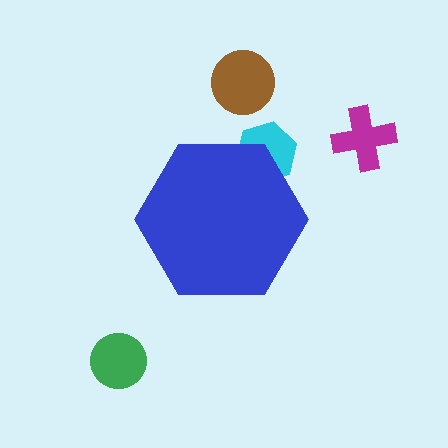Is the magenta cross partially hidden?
No, the magenta cross is fully visible.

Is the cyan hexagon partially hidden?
Yes, the cyan hexagon is partially hidden behind the blue hexagon.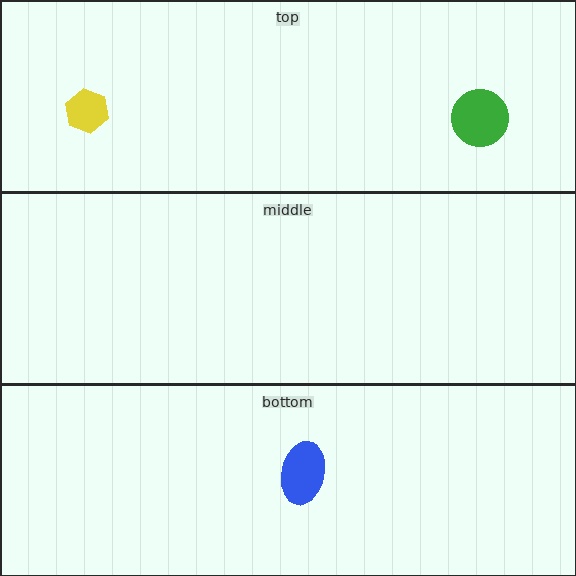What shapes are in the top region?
The green circle, the yellow hexagon.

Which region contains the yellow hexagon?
The top region.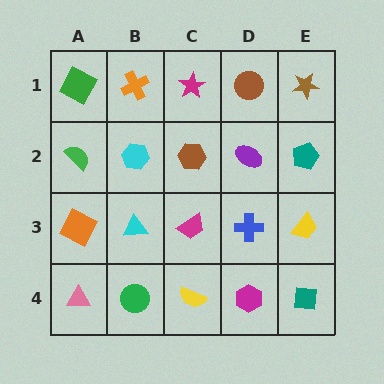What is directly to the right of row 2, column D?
A teal pentagon.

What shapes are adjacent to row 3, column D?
A purple ellipse (row 2, column D), a magenta hexagon (row 4, column D), a magenta trapezoid (row 3, column C), a yellow trapezoid (row 3, column E).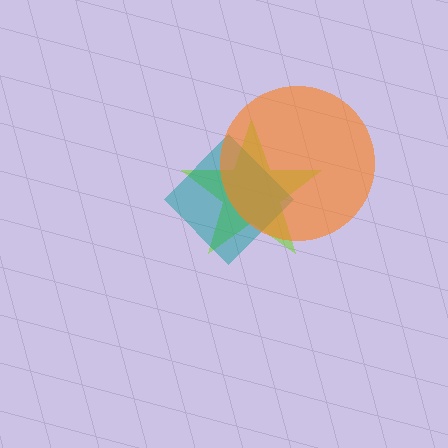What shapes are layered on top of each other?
The layered shapes are: a lime star, a teal diamond, an orange circle.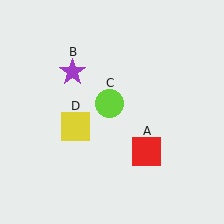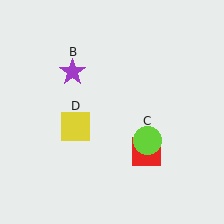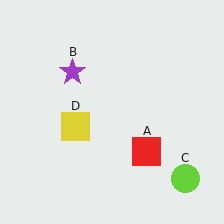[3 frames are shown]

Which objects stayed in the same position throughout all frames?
Red square (object A) and purple star (object B) and yellow square (object D) remained stationary.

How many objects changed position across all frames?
1 object changed position: lime circle (object C).